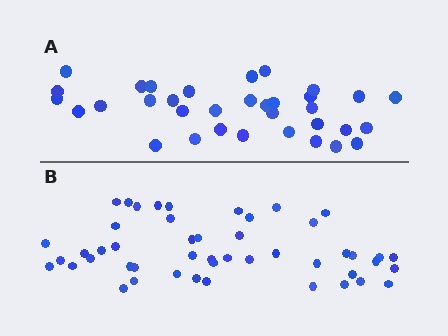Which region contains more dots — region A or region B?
Region B (the bottom region) has more dots.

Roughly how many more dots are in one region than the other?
Region B has approximately 15 more dots than region A.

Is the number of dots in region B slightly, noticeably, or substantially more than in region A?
Region B has noticeably more, but not dramatically so. The ratio is roughly 1.4 to 1.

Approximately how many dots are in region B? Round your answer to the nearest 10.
About 50 dots. (The exact count is 48, which rounds to 50.)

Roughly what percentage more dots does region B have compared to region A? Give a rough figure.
About 40% more.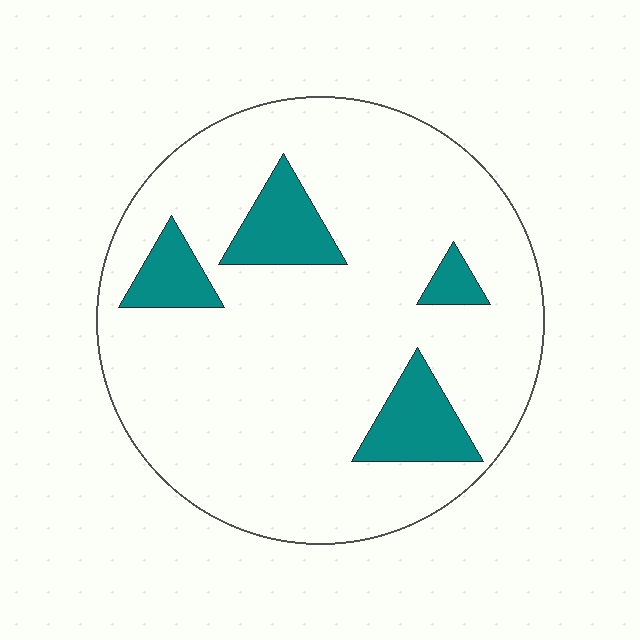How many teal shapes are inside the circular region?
4.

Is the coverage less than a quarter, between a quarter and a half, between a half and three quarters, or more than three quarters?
Less than a quarter.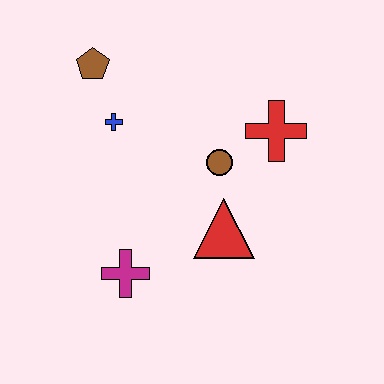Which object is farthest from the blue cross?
The red cross is farthest from the blue cross.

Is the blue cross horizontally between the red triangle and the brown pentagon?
Yes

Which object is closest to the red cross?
The brown circle is closest to the red cross.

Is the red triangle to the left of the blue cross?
No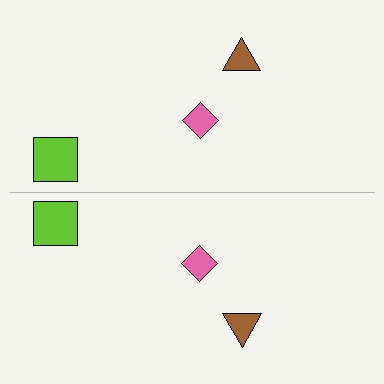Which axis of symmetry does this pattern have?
The pattern has a horizontal axis of symmetry running through the center of the image.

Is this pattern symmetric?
Yes, this pattern has bilateral (reflection) symmetry.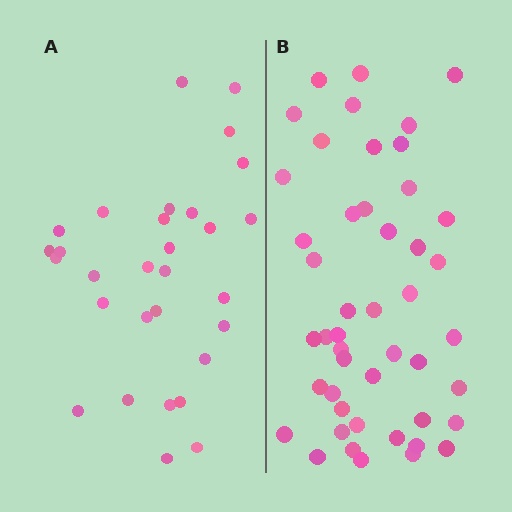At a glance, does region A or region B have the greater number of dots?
Region B (the right region) has more dots.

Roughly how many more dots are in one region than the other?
Region B has approximately 15 more dots than region A.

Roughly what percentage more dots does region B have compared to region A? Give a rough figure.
About 55% more.